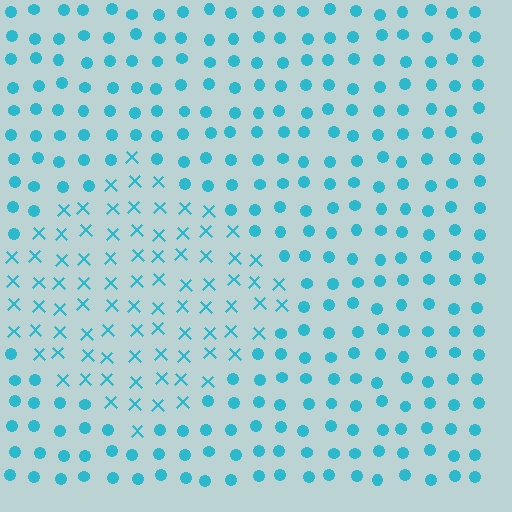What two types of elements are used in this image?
The image uses X marks inside the diamond region and circles outside it.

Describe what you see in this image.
The image is filled with small cyan elements arranged in a uniform grid. A diamond-shaped region contains X marks, while the surrounding area contains circles. The boundary is defined purely by the change in element shape.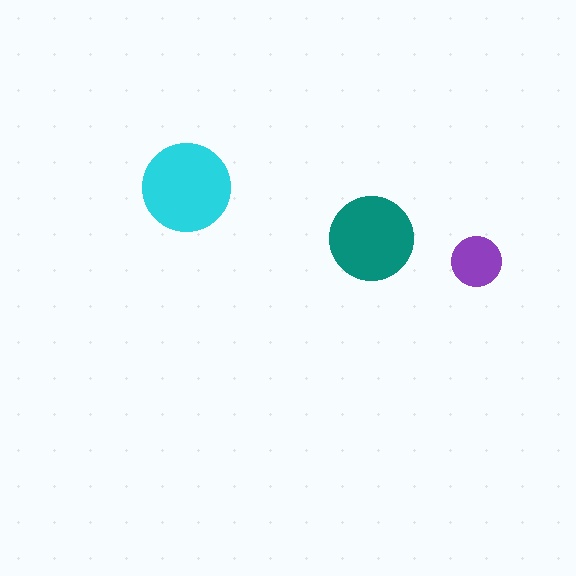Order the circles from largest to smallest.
the cyan one, the teal one, the purple one.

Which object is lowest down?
The purple circle is bottommost.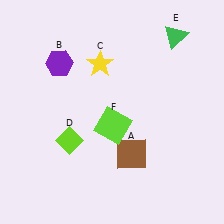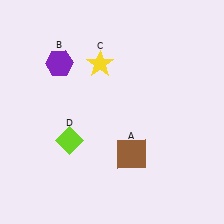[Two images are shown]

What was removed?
The lime square (F), the green triangle (E) were removed in Image 2.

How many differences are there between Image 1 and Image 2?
There are 2 differences between the two images.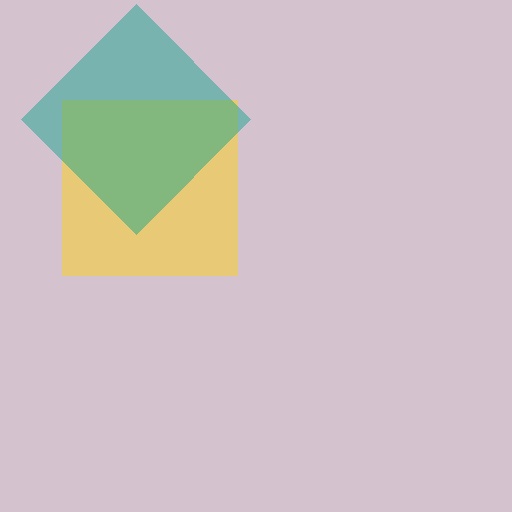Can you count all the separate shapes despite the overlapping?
Yes, there are 2 separate shapes.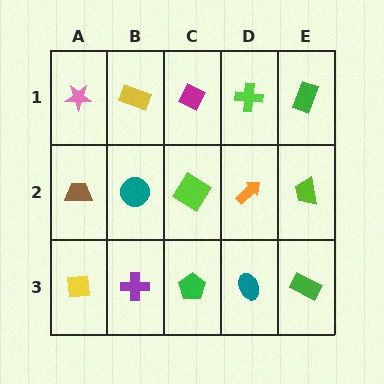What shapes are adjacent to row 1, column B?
A teal circle (row 2, column B), a pink star (row 1, column A), a magenta diamond (row 1, column C).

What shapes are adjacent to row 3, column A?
A brown trapezoid (row 2, column A), a purple cross (row 3, column B).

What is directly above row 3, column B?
A teal circle.